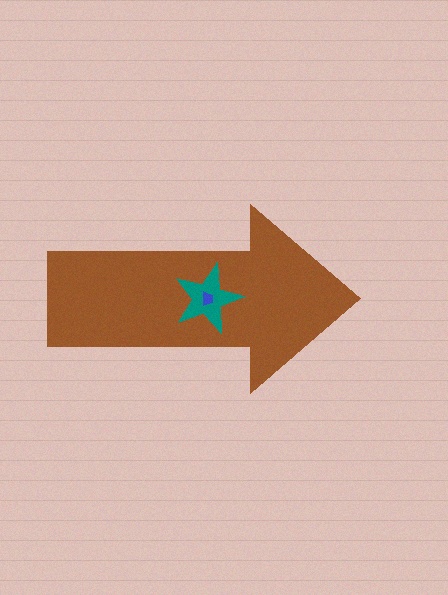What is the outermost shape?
The brown arrow.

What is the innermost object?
The blue trapezoid.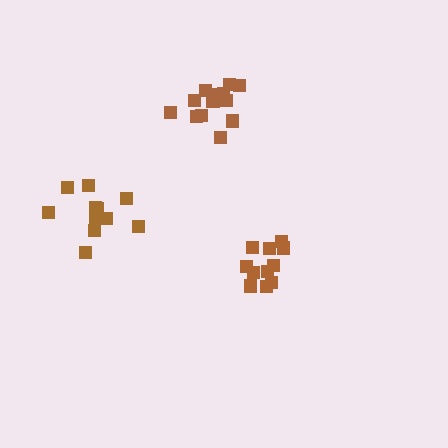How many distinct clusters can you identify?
There are 3 distinct clusters.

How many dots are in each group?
Group 1: 11 dots, Group 2: 11 dots, Group 3: 15 dots (37 total).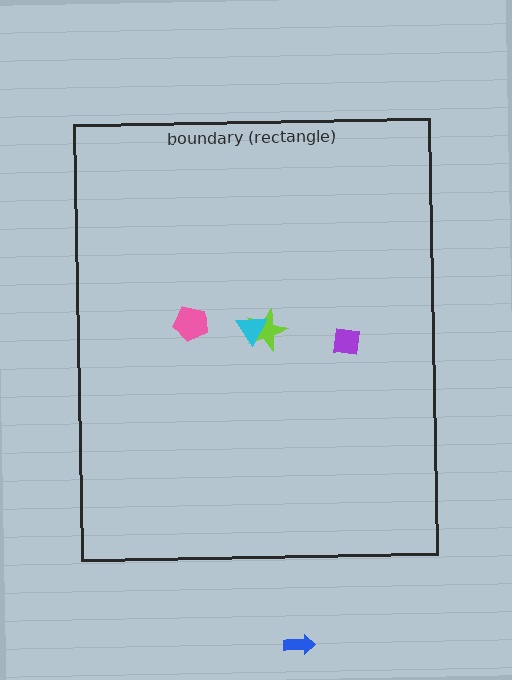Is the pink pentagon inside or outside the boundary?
Inside.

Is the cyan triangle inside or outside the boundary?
Inside.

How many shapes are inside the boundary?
4 inside, 1 outside.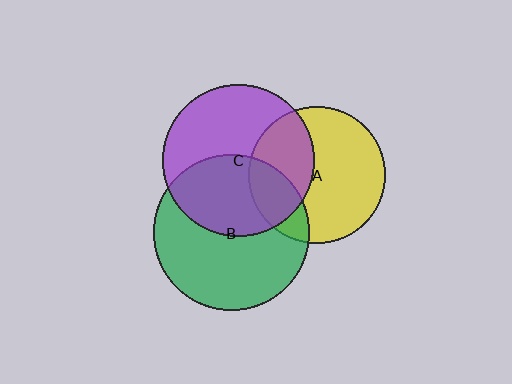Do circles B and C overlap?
Yes.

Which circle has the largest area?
Circle B (green).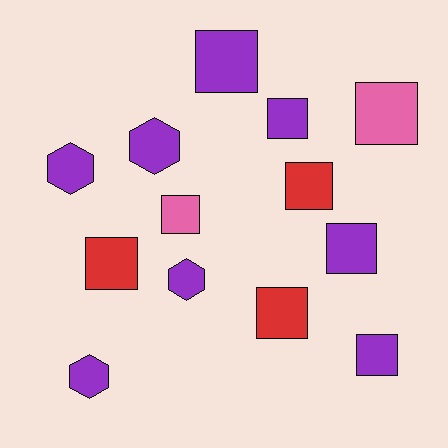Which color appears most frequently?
Purple, with 8 objects.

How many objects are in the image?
There are 13 objects.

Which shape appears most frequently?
Square, with 9 objects.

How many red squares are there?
There are 3 red squares.